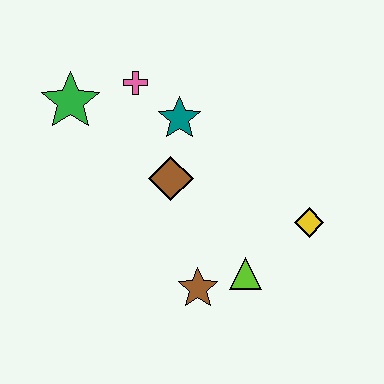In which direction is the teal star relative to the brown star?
The teal star is above the brown star.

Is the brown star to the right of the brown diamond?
Yes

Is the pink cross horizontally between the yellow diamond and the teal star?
No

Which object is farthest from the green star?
The yellow diamond is farthest from the green star.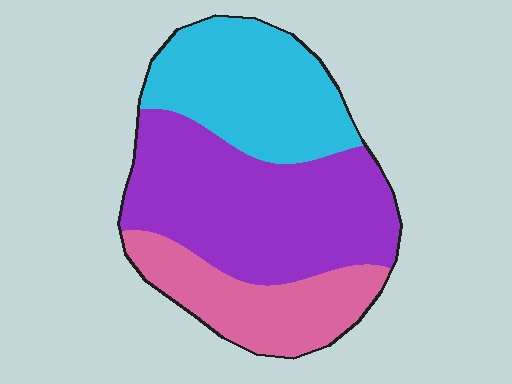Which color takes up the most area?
Purple, at roughly 45%.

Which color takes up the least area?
Pink, at roughly 25%.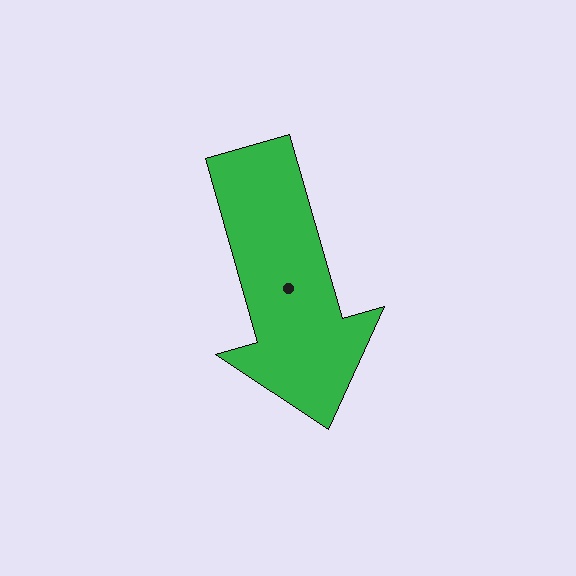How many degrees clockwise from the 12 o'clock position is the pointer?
Approximately 164 degrees.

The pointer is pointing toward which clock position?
Roughly 5 o'clock.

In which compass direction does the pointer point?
South.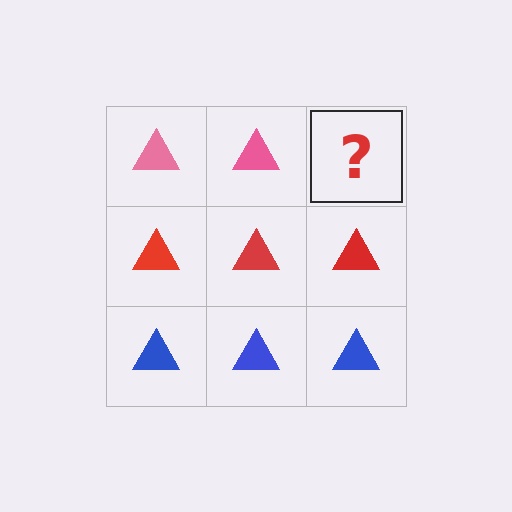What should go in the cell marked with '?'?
The missing cell should contain a pink triangle.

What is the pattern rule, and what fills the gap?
The rule is that each row has a consistent color. The gap should be filled with a pink triangle.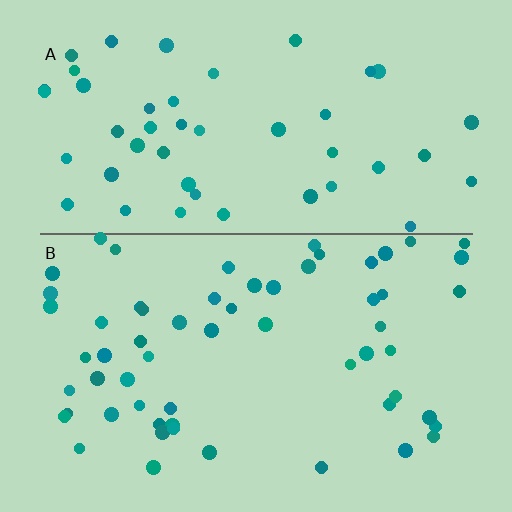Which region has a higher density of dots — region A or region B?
B (the bottom).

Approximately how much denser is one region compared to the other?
Approximately 1.2× — region B over region A.